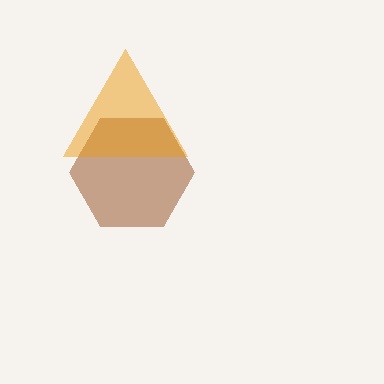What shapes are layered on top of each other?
The layered shapes are: a brown hexagon, an orange triangle.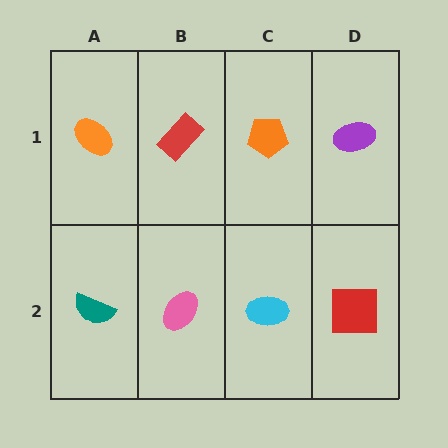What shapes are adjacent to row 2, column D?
A purple ellipse (row 1, column D), a cyan ellipse (row 2, column C).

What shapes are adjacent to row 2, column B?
A red rectangle (row 1, column B), a teal semicircle (row 2, column A), a cyan ellipse (row 2, column C).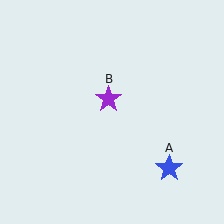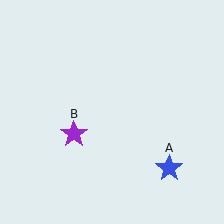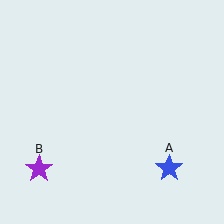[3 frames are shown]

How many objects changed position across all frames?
1 object changed position: purple star (object B).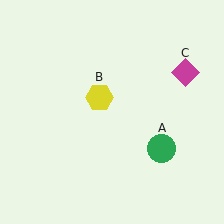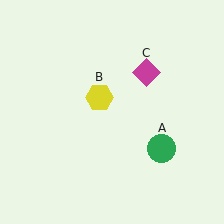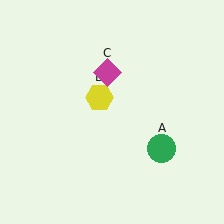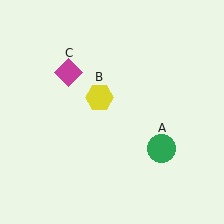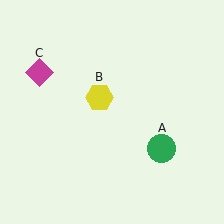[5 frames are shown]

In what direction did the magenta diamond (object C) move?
The magenta diamond (object C) moved left.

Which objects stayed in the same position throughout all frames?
Green circle (object A) and yellow hexagon (object B) remained stationary.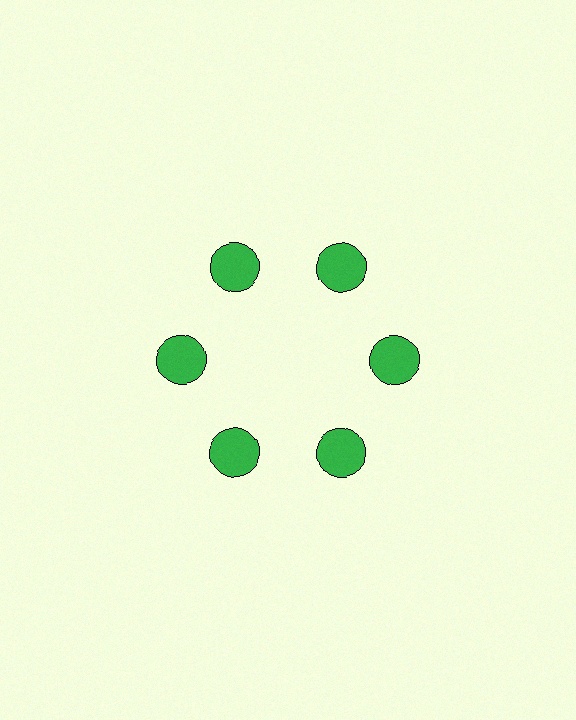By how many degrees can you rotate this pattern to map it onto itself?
The pattern maps onto itself every 60 degrees of rotation.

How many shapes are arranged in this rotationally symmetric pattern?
There are 6 shapes, arranged in 6 groups of 1.